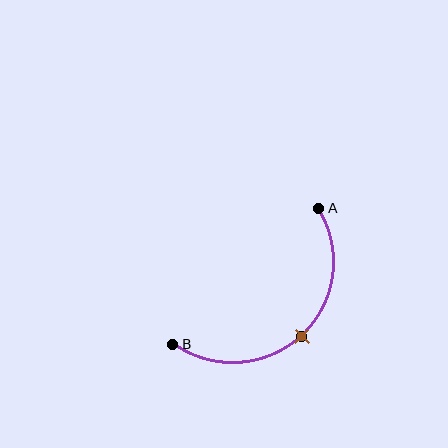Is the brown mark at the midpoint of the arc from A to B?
Yes. The brown mark lies on the arc at equal arc-length from both A and B — it is the arc midpoint.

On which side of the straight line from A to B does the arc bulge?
The arc bulges below and to the right of the straight line connecting A and B.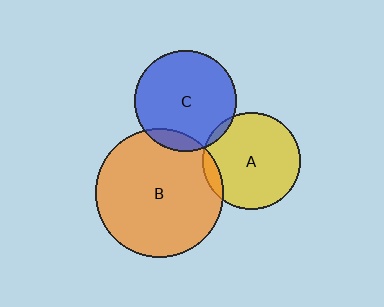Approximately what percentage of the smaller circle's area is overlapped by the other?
Approximately 5%.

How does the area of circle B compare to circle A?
Approximately 1.7 times.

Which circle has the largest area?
Circle B (orange).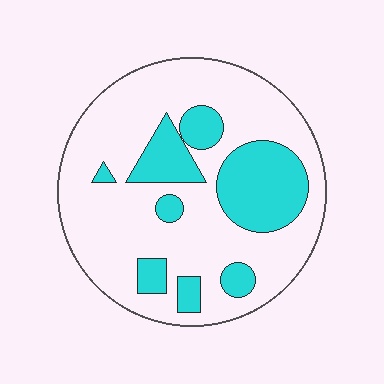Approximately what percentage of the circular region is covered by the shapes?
Approximately 25%.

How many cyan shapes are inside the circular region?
8.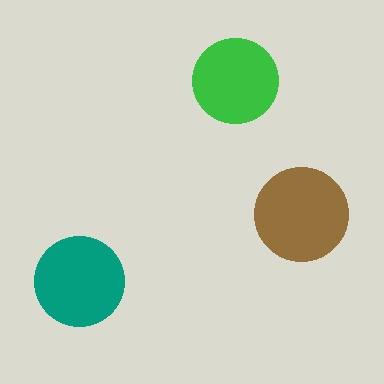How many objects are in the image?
There are 3 objects in the image.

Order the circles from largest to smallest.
the brown one, the teal one, the green one.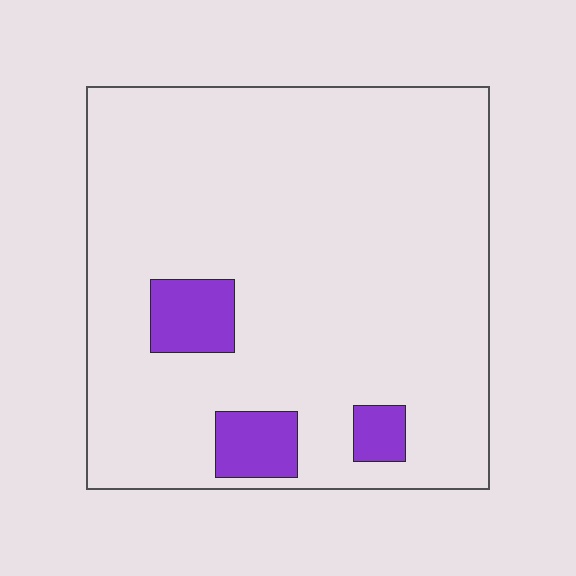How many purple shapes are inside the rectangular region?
3.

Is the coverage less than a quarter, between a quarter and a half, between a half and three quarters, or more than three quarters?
Less than a quarter.